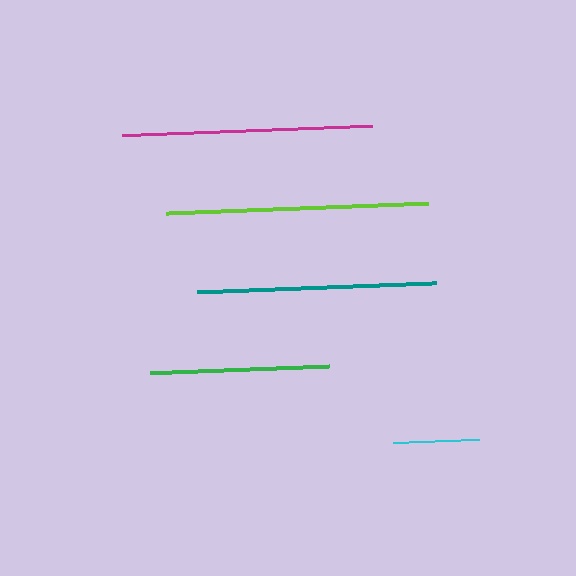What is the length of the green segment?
The green segment is approximately 180 pixels long.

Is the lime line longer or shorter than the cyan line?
The lime line is longer than the cyan line.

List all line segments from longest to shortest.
From longest to shortest: lime, magenta, teal, green, cyan.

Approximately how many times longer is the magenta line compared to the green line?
The magenta line is approximately 1.4 times the length of the green line.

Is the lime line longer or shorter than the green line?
The lime line is longer than the green line.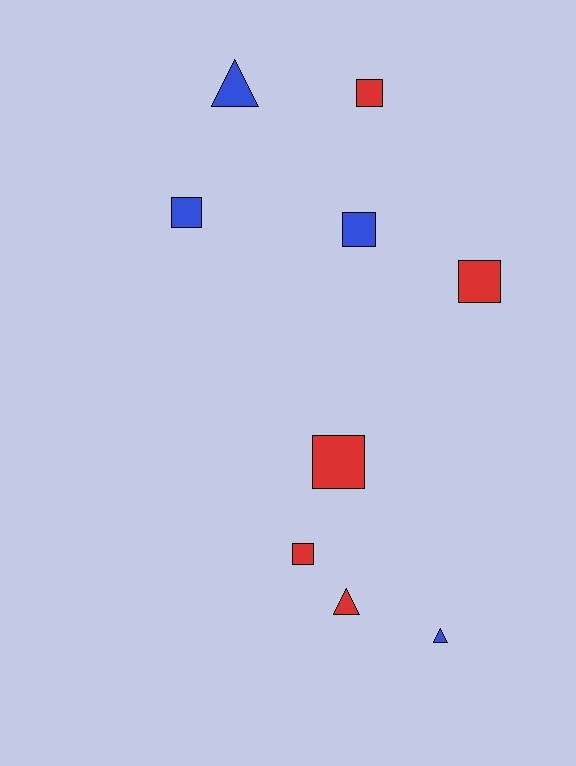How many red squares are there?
There are 4 red squares.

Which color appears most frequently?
Red, with 5 objects.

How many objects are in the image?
There are 9 objects.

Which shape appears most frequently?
Square, with 6 objects.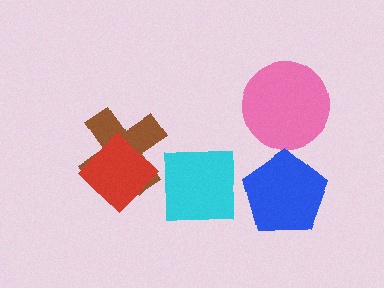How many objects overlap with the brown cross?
1 object overlaps with the brown cross.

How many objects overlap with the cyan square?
0 objects overlap with the cyan square.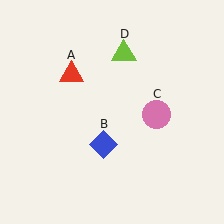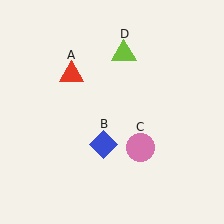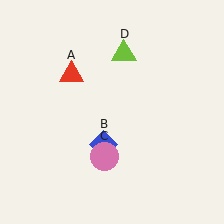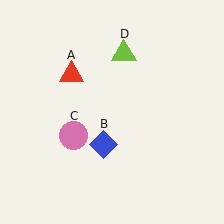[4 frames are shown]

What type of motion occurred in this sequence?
The pink circle (object C) rotated clockwise around the center of the scene.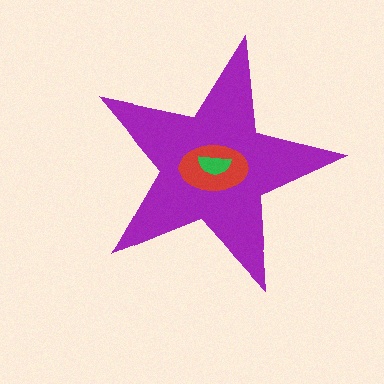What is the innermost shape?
The green semicircle.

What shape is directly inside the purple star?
The red ellipse.